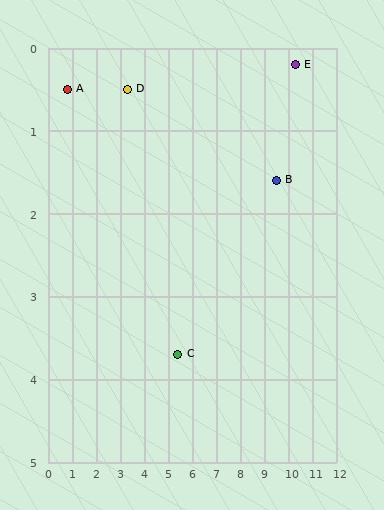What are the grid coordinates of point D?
Point D is at approximately (3.3, 0.5).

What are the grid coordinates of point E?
Point E is at approximately (10.3, 0.2).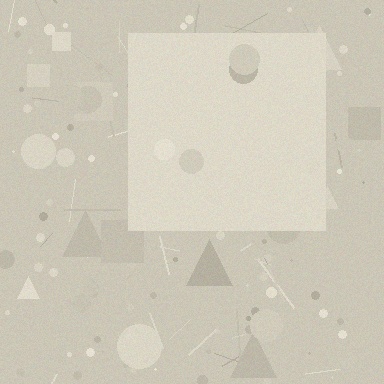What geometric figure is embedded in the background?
A square is embedded in the background.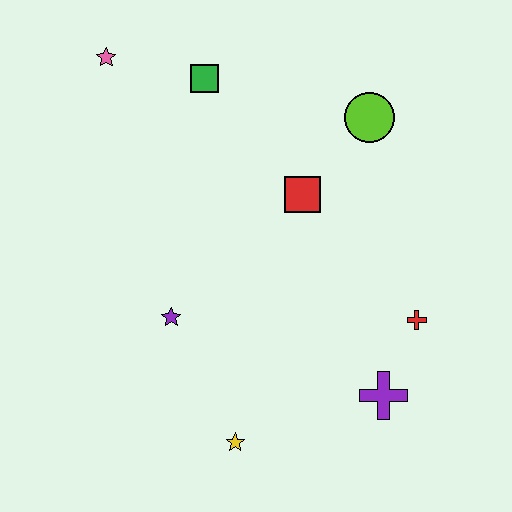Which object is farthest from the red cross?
The pink star is farthest from the red cross.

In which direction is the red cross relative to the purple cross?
The red cross is above the purple cross.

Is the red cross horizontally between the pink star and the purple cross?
No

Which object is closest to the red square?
The lime circle is closest to the red square.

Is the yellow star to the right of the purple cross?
No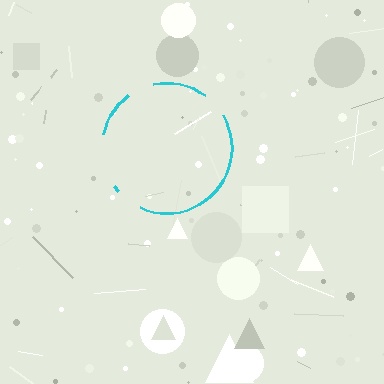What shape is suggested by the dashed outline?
The dashed outline suggests a circle.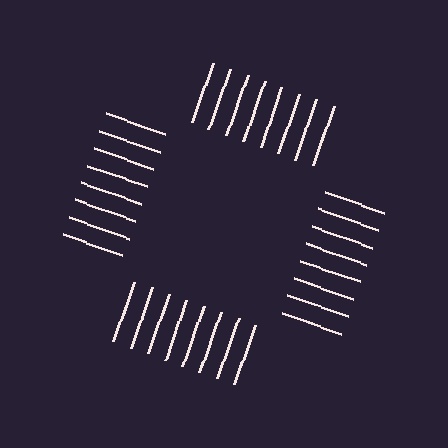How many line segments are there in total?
32 — 8 along each of the 4 edges.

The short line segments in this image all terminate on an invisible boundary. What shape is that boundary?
An illusory square — the line segments terminate on its edges but no continuous stroke is drawn.